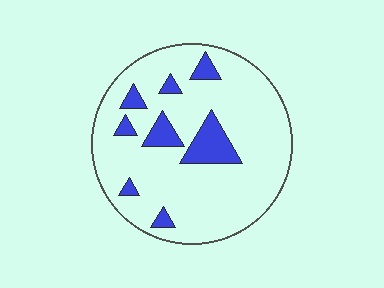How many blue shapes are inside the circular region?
8.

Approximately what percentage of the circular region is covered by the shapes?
Approximately 15%.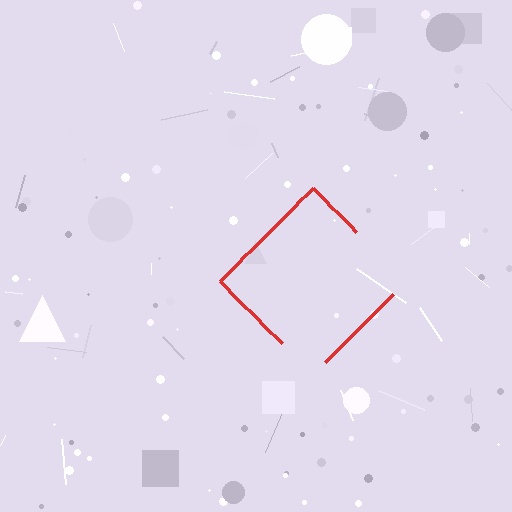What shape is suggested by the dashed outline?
The dashed outline suggests a diamond.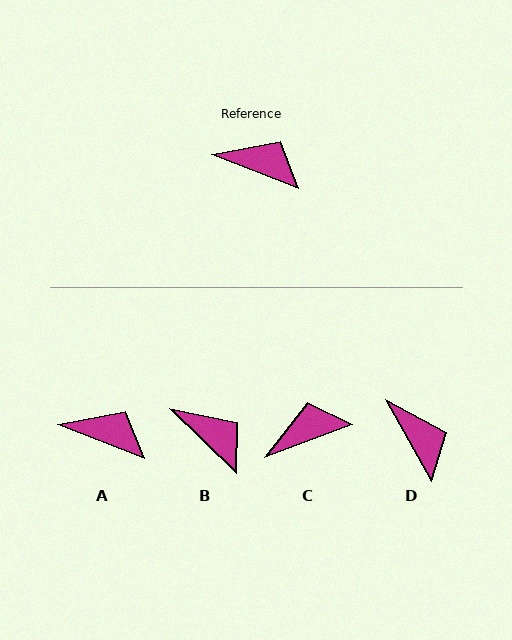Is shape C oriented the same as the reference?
No, it is off by about 42 degrees.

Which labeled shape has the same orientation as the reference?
A.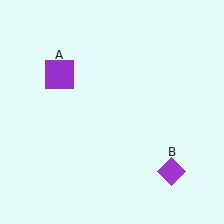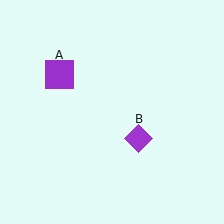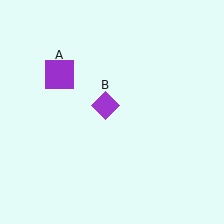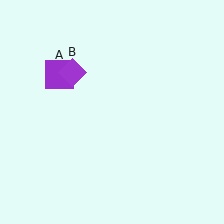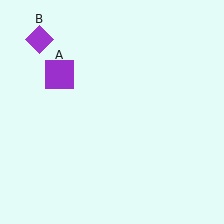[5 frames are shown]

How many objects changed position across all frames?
1 object changed position: purple diamond (object B).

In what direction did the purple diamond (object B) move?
The purple diamond (object B) moved up and to the left.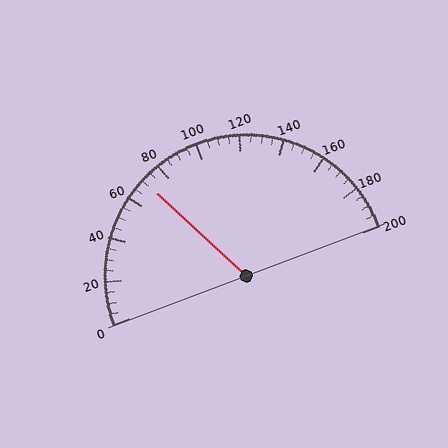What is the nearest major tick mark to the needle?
The nearest major tick mark is 80.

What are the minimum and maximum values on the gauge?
The gauge ranges from 0 to 200.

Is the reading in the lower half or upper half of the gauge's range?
The reading is in the lower half of the range (0 to 200).